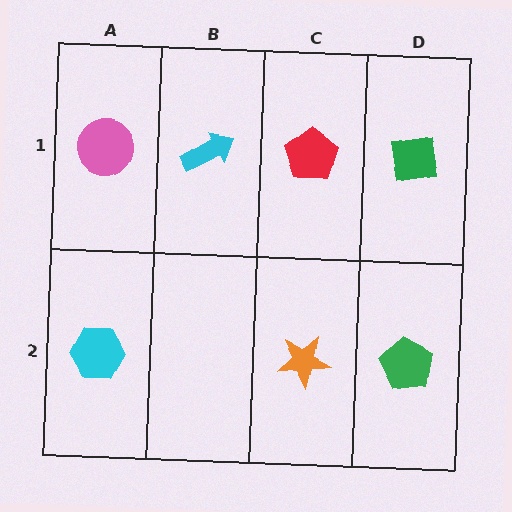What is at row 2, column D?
A green pentagon.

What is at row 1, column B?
A cyan arrow.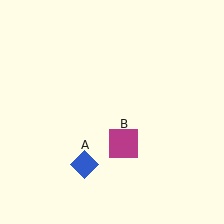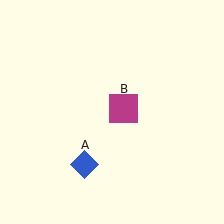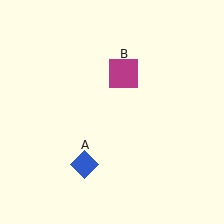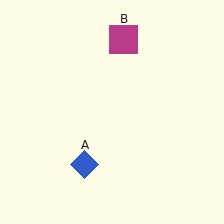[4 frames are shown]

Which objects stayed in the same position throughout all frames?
Blue diamond (object A) remained stationary.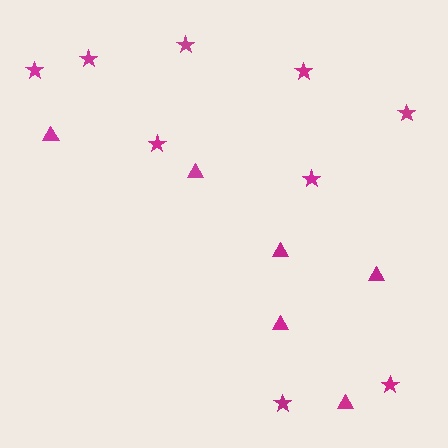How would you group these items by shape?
There are 2 groups: one group of triangles (6) and one group of stars (9).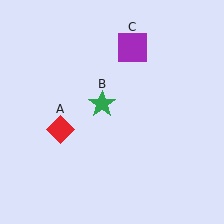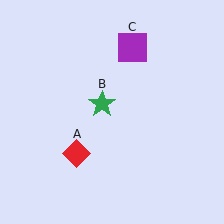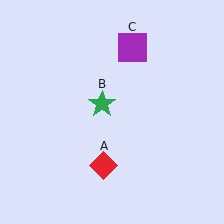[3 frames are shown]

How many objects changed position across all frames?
1 object changed position: red diamond (object A).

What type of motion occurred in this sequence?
The red diamond (object A) rotated counterclockwise around the center of the scene.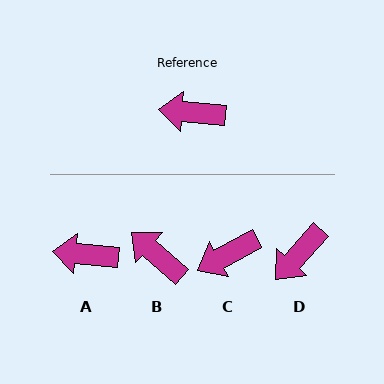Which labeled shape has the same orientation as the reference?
A.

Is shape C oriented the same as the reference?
No, it is off by about 34 degrees.